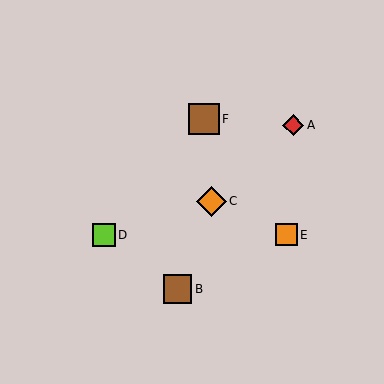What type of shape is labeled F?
Shape F is a brown square.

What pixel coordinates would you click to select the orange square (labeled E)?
Click at (286, 235) to select the orange square E.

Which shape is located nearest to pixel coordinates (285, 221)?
The orange square (labeled E) at (286, 235) is nearest to that location.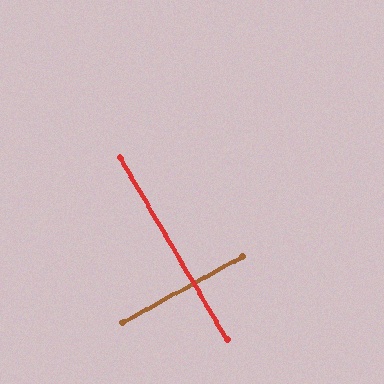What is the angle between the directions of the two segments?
Approximately 89 degrees.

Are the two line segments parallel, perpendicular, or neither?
Perpendicular — they meet at approximately 89°.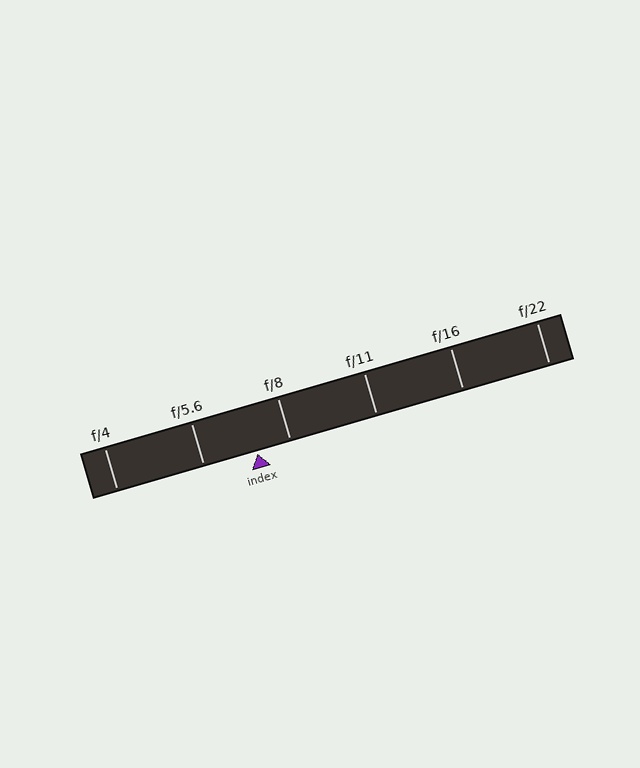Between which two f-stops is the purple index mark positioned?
The index mark is between f/5.6 and f/8.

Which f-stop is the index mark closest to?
The index mark is closest to f/8.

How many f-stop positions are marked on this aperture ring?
There are 6 f-stop positions marked.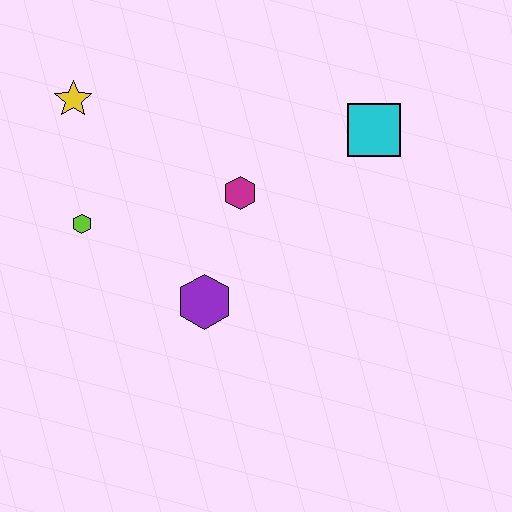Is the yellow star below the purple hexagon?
No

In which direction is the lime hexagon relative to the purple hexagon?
The lime hexagon is to the left of the purple hexagon.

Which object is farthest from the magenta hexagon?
The yellow star is farthest from the magenta hexagon.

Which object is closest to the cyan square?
The magenta hexagon is closest to the cyan square.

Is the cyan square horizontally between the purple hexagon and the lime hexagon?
No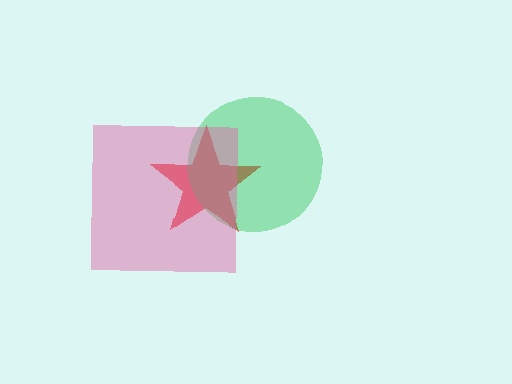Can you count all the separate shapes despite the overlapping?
Yes, there are 3 separate shapes.